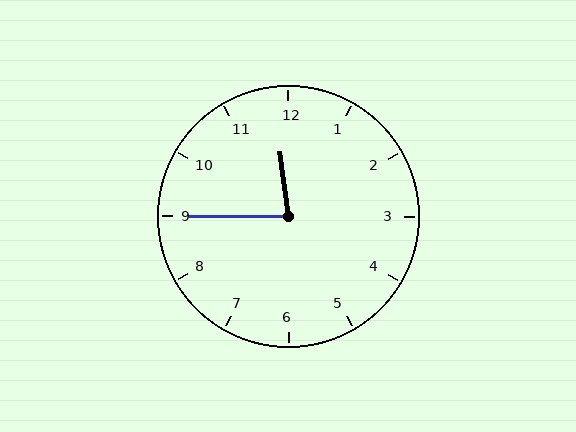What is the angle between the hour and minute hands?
Approximately 82 degrees.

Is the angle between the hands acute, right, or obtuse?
It is acute.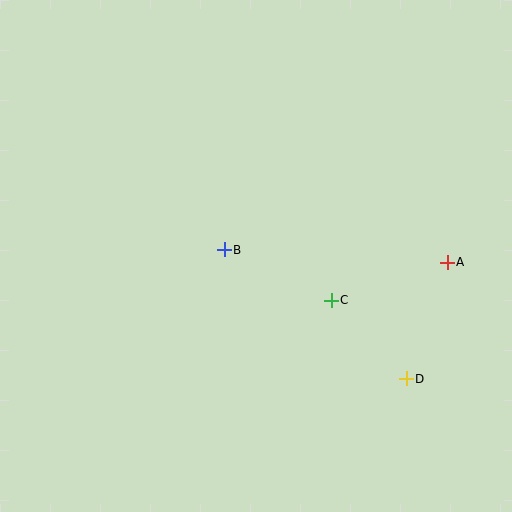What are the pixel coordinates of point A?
Point A is at (447, 262).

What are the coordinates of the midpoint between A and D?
The midpoint between A and D is at (427, 320).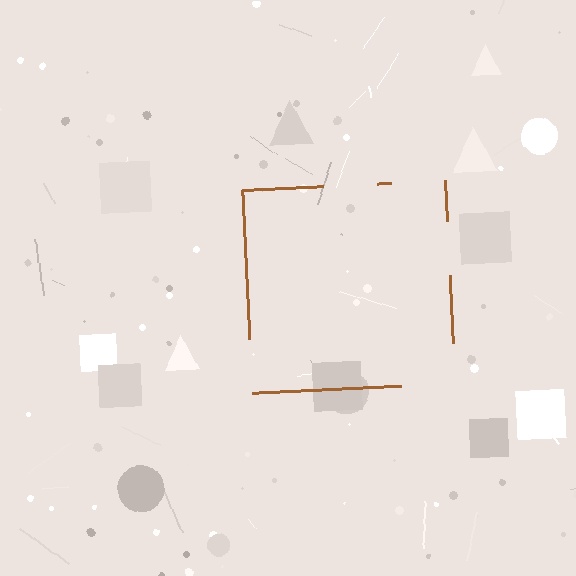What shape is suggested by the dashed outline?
The dashed outline suggests a square.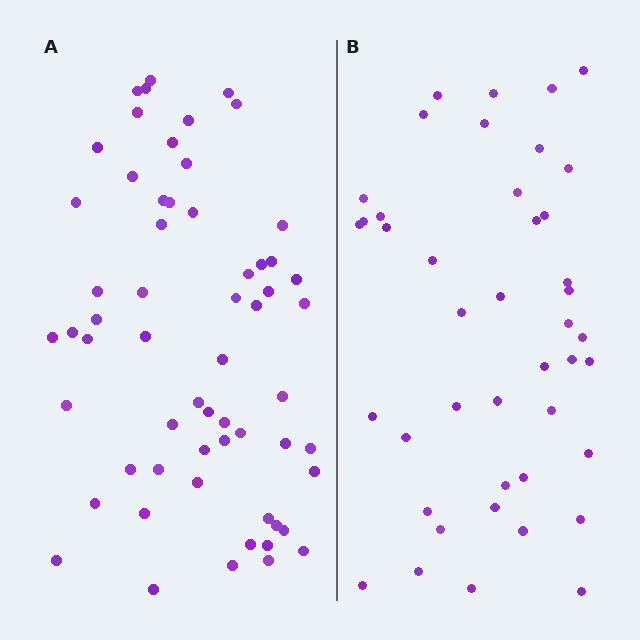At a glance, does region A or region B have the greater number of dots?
Region A (the left region) has more dots.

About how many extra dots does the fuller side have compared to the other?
Region A has approximately 15 more dots than region B.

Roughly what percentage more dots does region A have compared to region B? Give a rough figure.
About 40% more.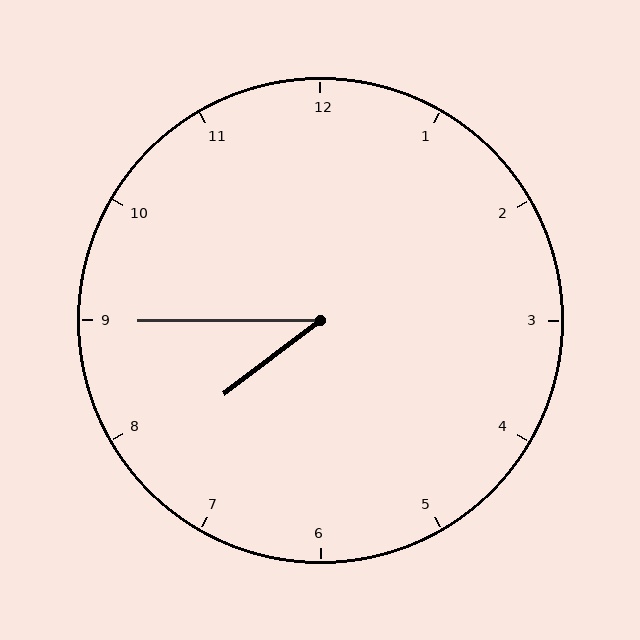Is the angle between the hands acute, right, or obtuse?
It is acute.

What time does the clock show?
7:45.